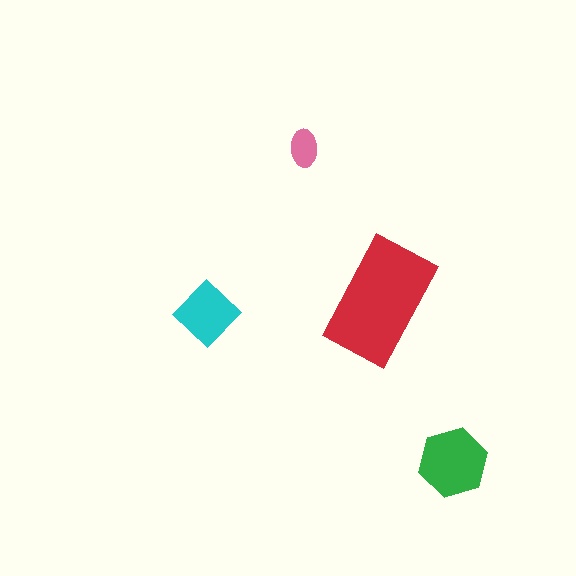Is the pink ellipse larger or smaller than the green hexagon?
Smaller.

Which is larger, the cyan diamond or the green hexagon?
The green hexagon.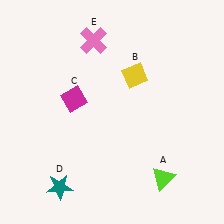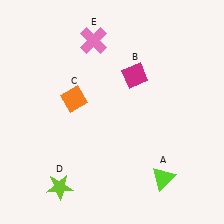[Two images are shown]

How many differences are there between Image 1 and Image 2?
There are 3 differences between the two images.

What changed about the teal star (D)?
In Image 1, D is teal. In Image 2, it changed to lime.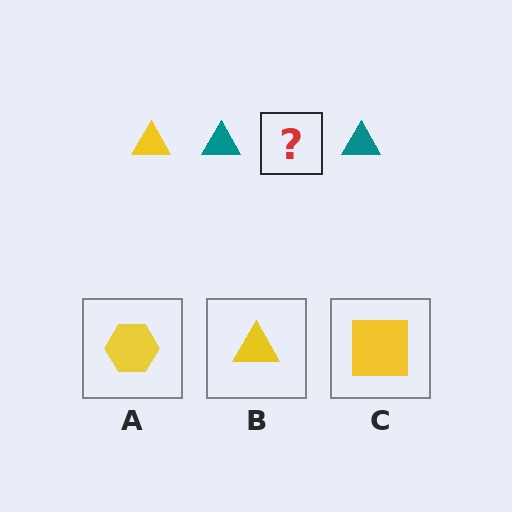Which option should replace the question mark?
Option B.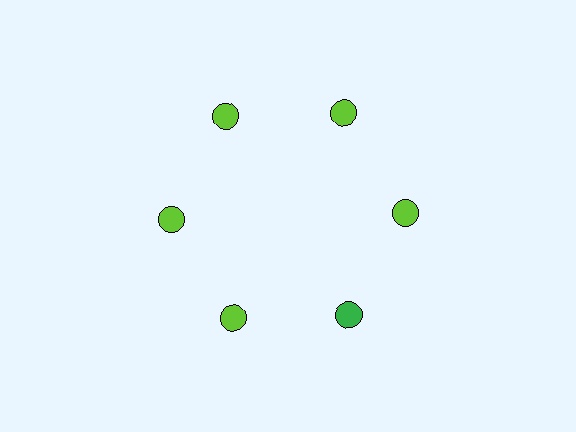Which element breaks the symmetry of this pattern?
The green circle at roughly the 5 o'clock position breaks the symmetry. All other shapes are lime circles.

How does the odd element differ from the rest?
It has a different color: green instead of lime.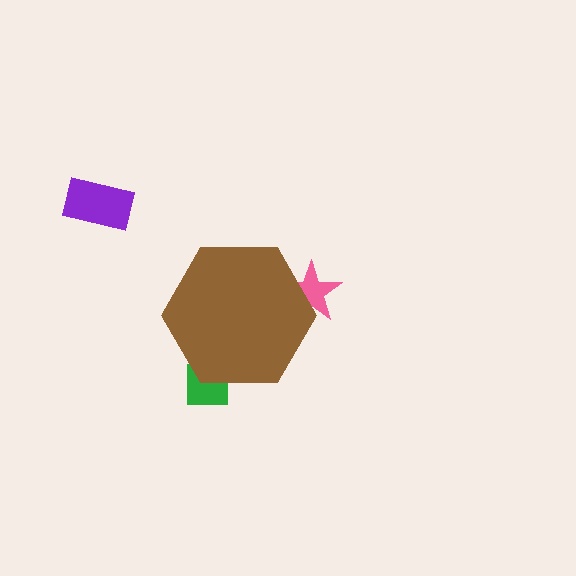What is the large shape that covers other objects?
A brown hexagon.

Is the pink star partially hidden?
Yes, the pink star is partially hidden behind the brown hexagon.